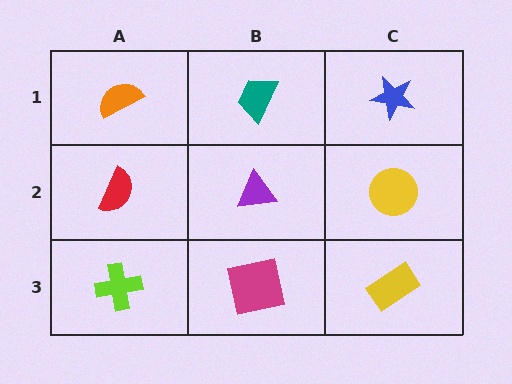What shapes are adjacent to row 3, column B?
A purple triangle (row 2, column B), a lime cross (row 3, column A), a yellow rectangle (row 3, column C).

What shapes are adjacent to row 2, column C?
A blue star (row 1, column C), a yellow rectangle (row 3, column C), a purple triangle (row 2, column B).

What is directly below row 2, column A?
A lime cross.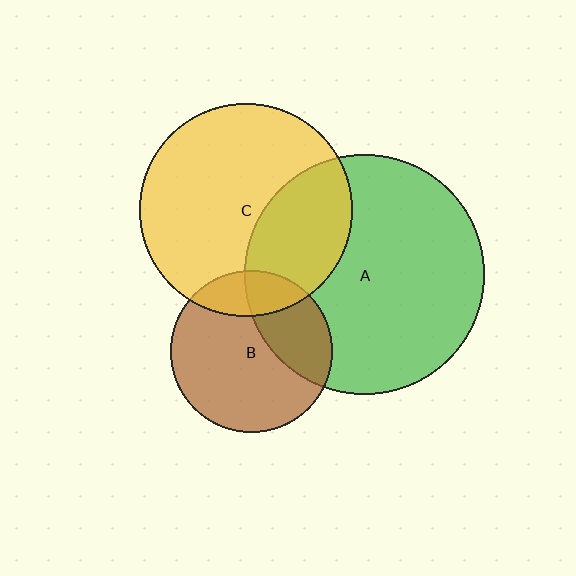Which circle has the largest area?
Circle A (green).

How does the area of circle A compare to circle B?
Approximately 2.2 times.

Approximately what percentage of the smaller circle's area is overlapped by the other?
Approximately 30%.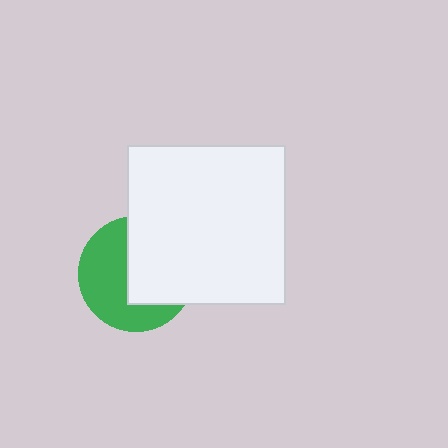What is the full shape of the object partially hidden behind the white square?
The partially hidden object is a green circle.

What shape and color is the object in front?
The object in front is a white square.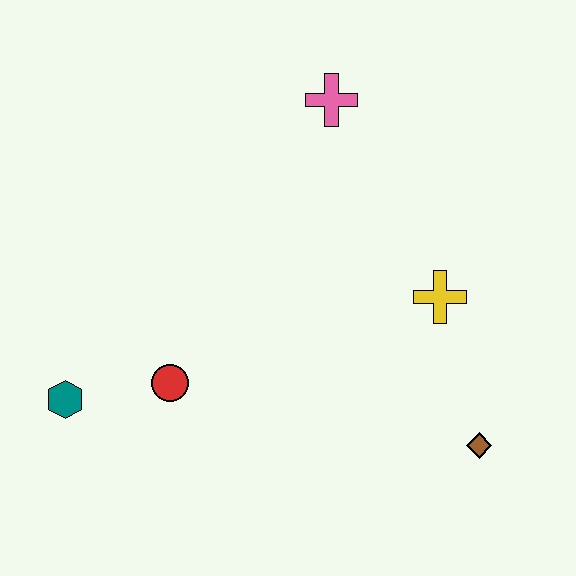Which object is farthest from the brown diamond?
The teal hexagon is farthest from the brown diamond.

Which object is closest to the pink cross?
The yellow cross is closest to the pink cross.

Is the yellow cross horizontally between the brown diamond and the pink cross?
Yes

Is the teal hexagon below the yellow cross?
Yes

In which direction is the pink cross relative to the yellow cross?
The pink cross is above the yellow cross.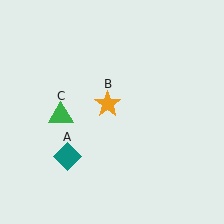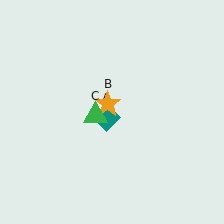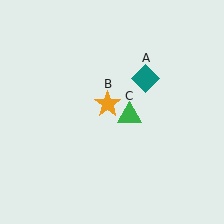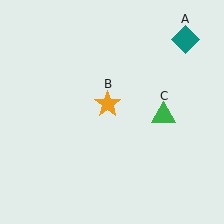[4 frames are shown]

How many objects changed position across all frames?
2 objects changed position: teal diamond (object A), green triangle (object C).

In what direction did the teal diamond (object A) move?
The teal diamond (object A) moved up and to the right.